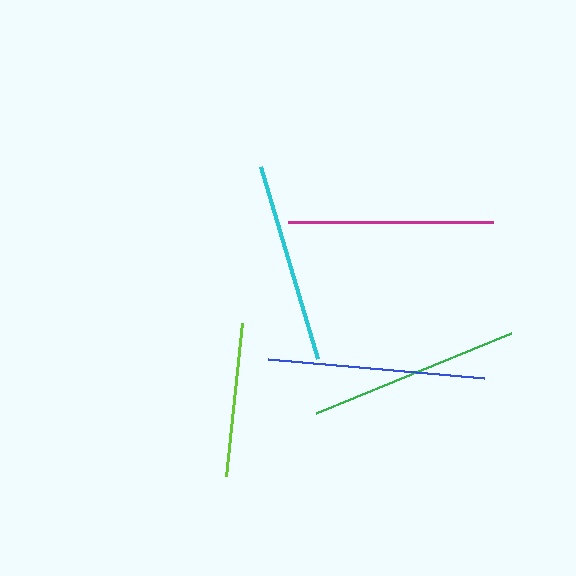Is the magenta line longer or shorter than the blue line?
The blue line is longer than the magenta line.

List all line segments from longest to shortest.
From longest to shortest: blue, green, magenta, cyan, lime.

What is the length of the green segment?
The green segment is approximately 211 pixels long.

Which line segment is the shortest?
The lime line is the shortest at approximately 154 pixels.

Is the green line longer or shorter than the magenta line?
The green line is longer than the magenta line.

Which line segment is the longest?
The blue line is the longest at approximately 217 pixels.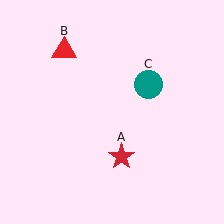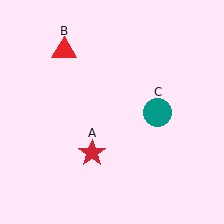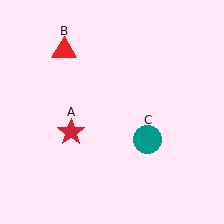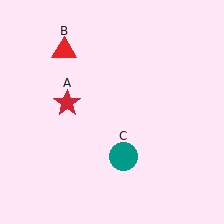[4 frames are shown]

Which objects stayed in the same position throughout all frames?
Red triangle (object B) remained stationary.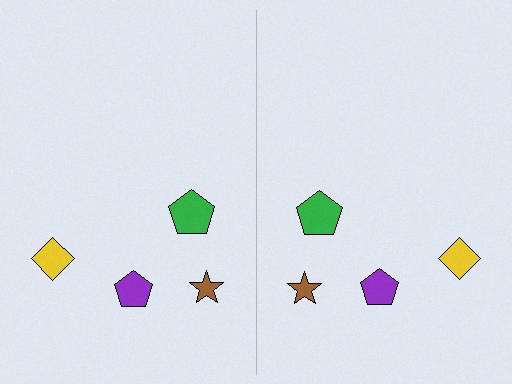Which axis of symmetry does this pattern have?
The pattern has a vertical axis of symmetry running through the center of the image.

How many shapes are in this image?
There are 8 shapes in this image.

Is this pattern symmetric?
Yes, this pattern has bilateral (reflection) symmetry.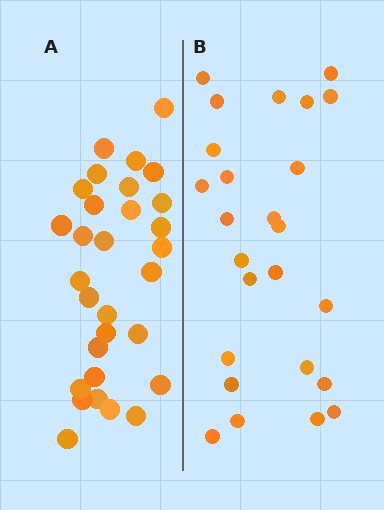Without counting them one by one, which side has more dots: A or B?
Region A (the left region) has more dots.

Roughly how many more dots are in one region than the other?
Region A has about 5 more dots than region B.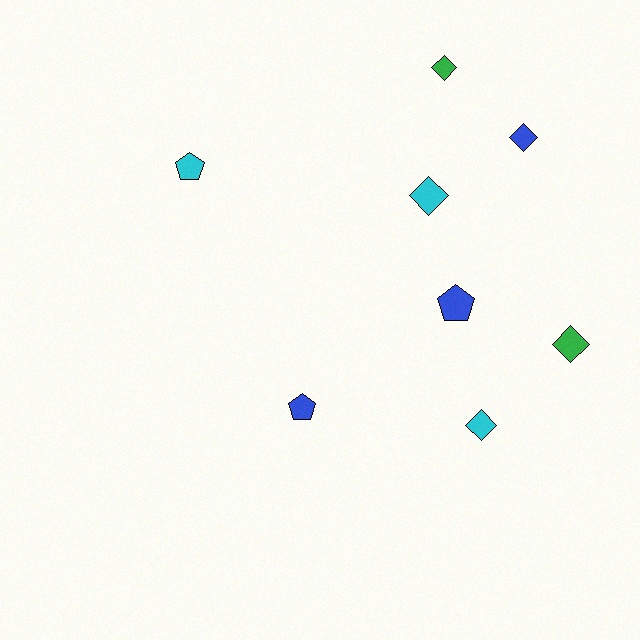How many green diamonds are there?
There are 2 green diamonds.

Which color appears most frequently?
Blue, with 3 objects.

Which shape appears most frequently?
Diamond, with 5 objects.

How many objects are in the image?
There are 8 objects.